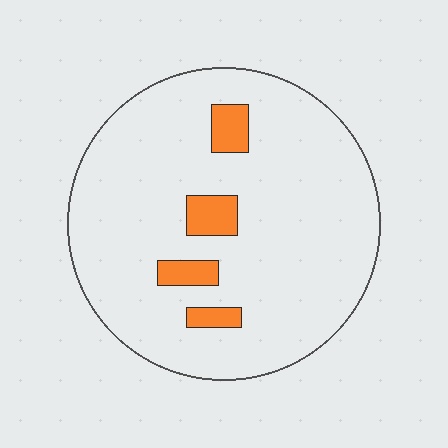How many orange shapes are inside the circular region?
4.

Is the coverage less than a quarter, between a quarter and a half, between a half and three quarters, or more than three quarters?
Less than a quarter.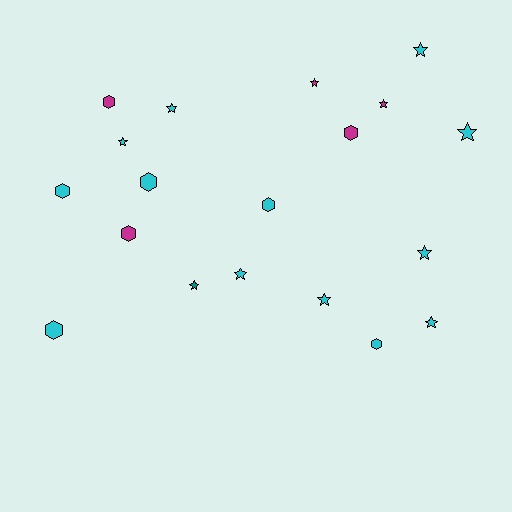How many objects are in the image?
There are 19 objects.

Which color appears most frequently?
Cyan, with 13 objects.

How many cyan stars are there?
There are 8 cyan stars.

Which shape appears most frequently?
Star, with 11 objects.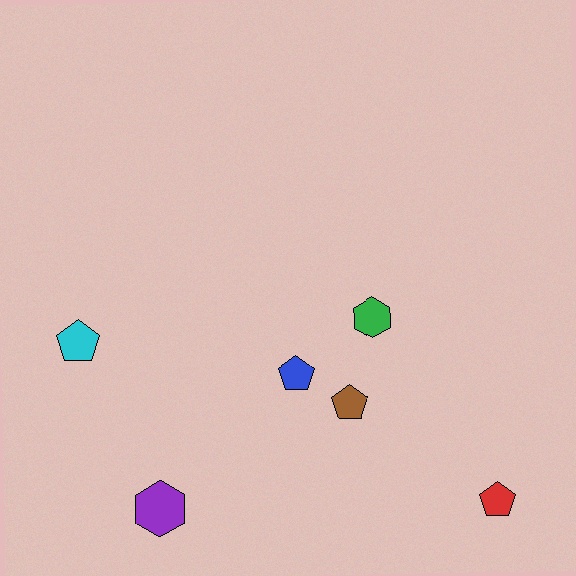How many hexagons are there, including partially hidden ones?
There are 2 hexagons.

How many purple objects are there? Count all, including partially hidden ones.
There is 1 purple object.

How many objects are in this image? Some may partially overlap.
There are 6 objects.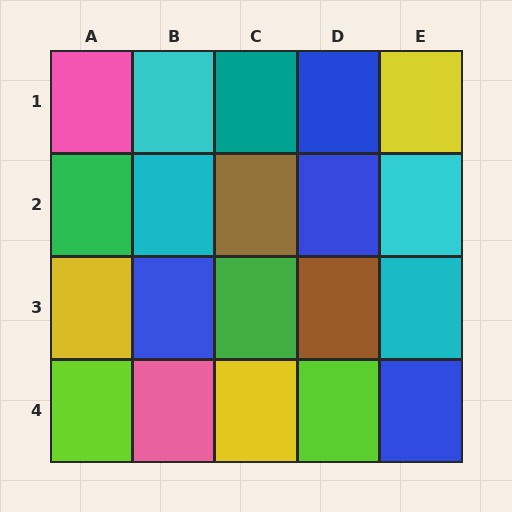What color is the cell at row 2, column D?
Blue.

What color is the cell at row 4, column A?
Lime.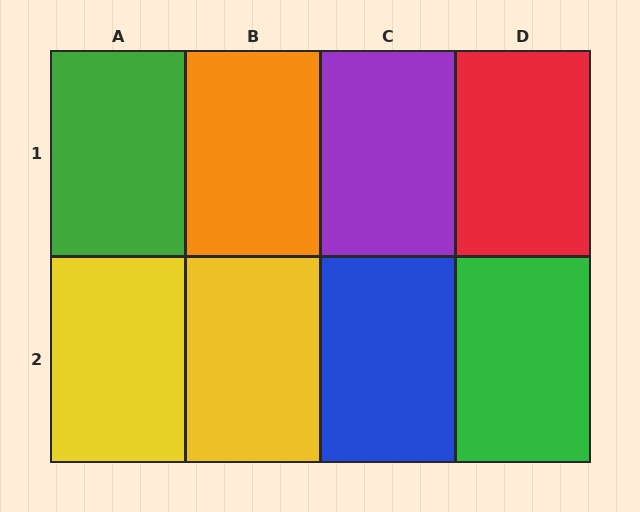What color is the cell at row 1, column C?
Purple.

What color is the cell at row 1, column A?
Green.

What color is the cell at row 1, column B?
Orange.